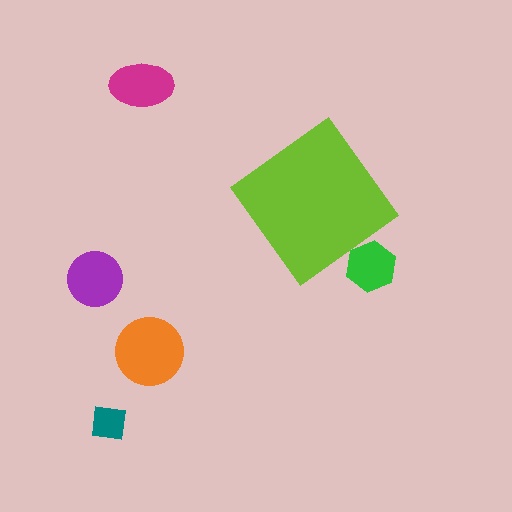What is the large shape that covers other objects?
A lime diamond.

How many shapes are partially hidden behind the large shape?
1 shape is partially hidden.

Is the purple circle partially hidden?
No, the purple circle is fully visible.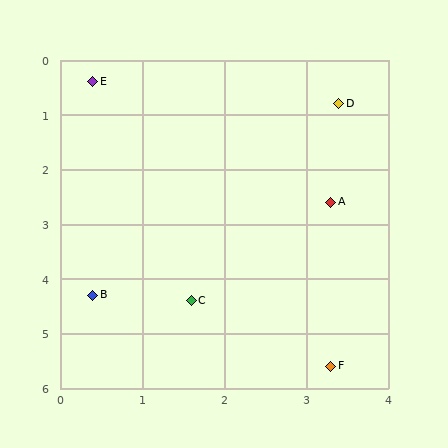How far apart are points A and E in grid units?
Points A and E are about 3.6 grid units apart.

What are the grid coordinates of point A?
Point A is at approximately (3.3, 2.6).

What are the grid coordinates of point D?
Point D is at approximately (3.4, 0.8).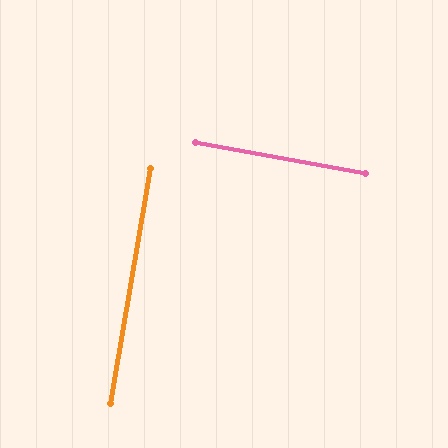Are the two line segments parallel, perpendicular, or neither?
Perpendicular — they meet at approximately 90°.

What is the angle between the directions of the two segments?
Approximately 90 degrees.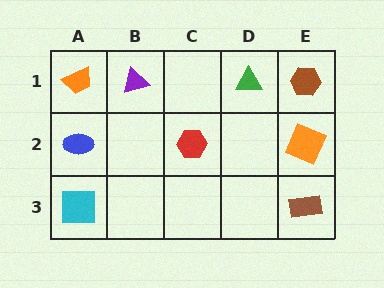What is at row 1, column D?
A green triangle.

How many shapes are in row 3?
2 shapes.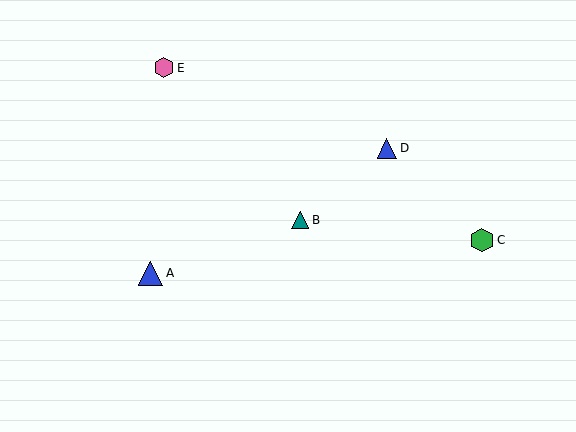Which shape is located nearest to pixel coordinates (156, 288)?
The blue triangle (labeled A) at (151, 273) is nearest to that location.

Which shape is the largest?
The blue triangle (labeled A) is the largest.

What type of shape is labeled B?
Shape B is a teal triangle.